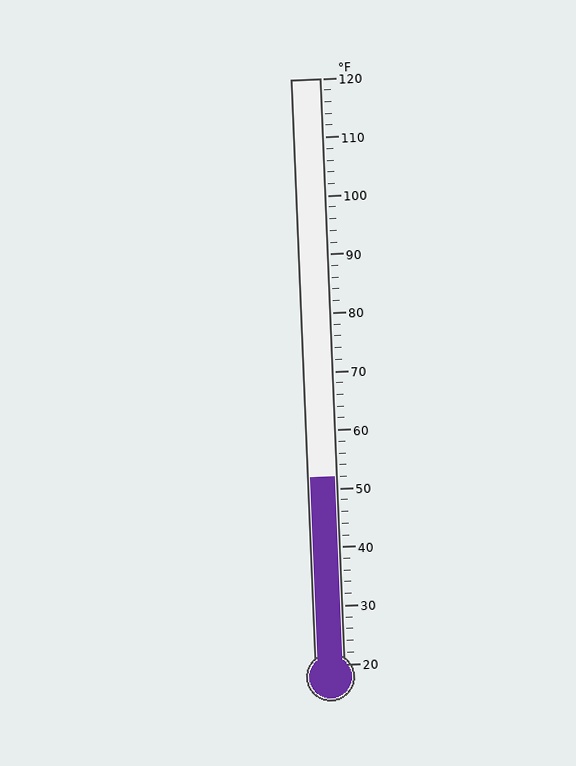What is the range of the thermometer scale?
The thermometer scale ranges from 20°F to 120°F.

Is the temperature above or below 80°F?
The temperature is below 80°F.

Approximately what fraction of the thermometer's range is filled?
The thermometer is filled to approximately 30% of its range.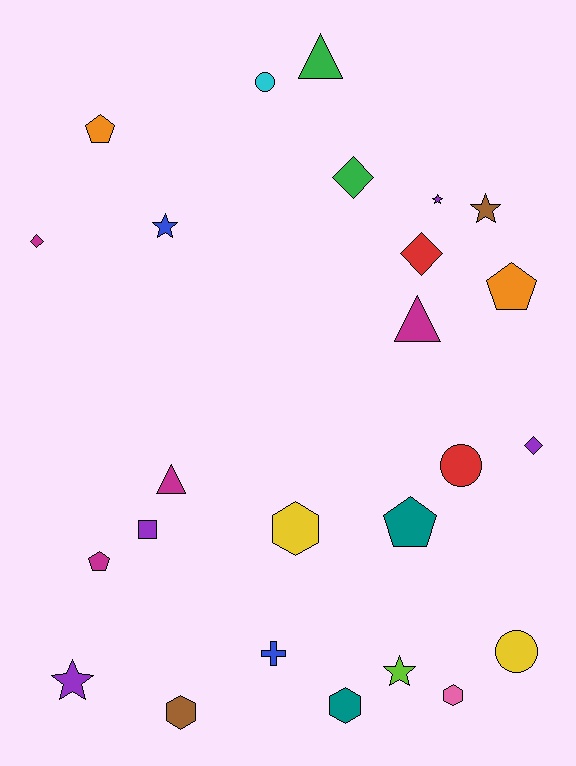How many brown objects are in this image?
There are 2 brown objects.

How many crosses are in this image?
There is 1 cross.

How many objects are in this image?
There are 25 objects.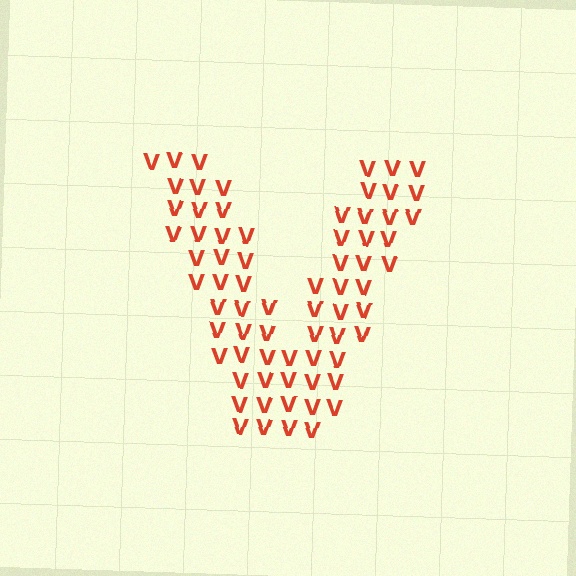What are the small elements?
The small elements are letter V's.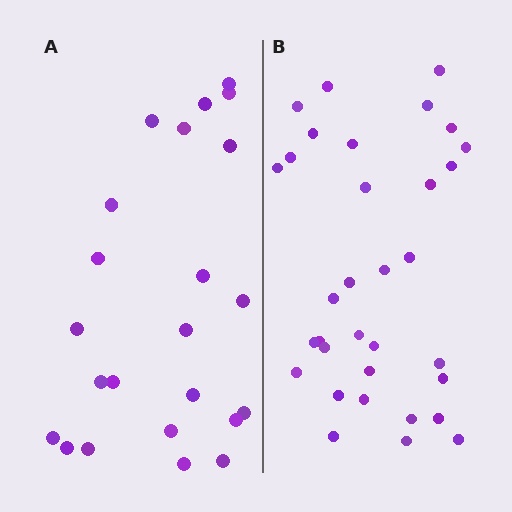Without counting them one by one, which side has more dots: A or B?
Region B (the right region) has more dots.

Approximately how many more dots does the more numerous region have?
Region B has roughly 10 or so more dots than region A.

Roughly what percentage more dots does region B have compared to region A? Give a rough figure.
About 45% more.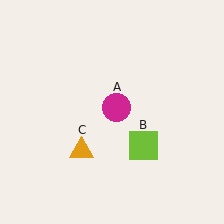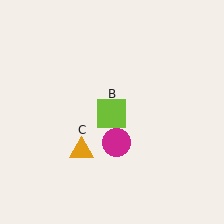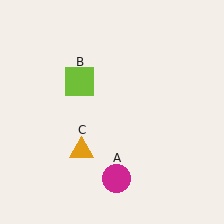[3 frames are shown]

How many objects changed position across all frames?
2 objects changed position: magenta circle (object A), lime square (object B).